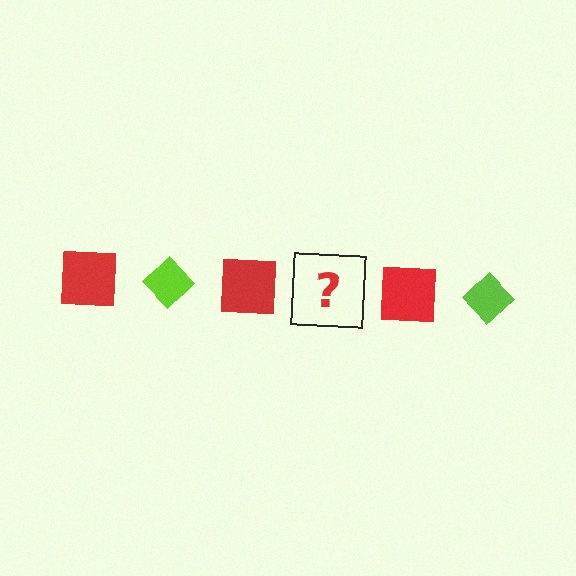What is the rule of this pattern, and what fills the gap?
The rule is that the pattern alternates between red square and lime diamond. The gap should be filled with a lime diamond.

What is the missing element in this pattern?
The missing element is a lime diamond.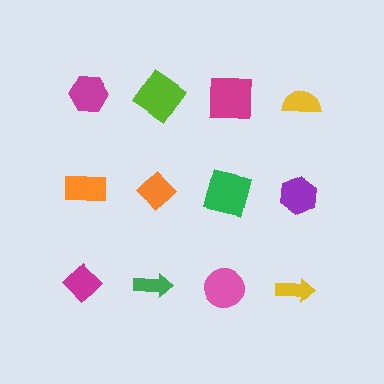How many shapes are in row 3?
4 shapes.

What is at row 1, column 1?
A magenta hexagon.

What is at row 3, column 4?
A yellow arrow.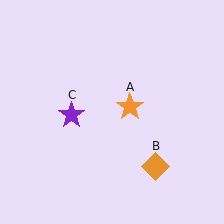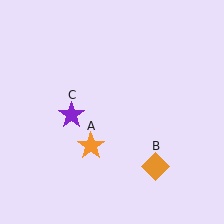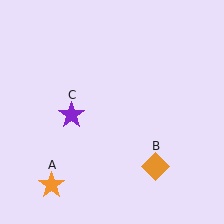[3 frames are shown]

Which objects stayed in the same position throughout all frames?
Orange diamond (object B) and purple star (object C) remained stationary.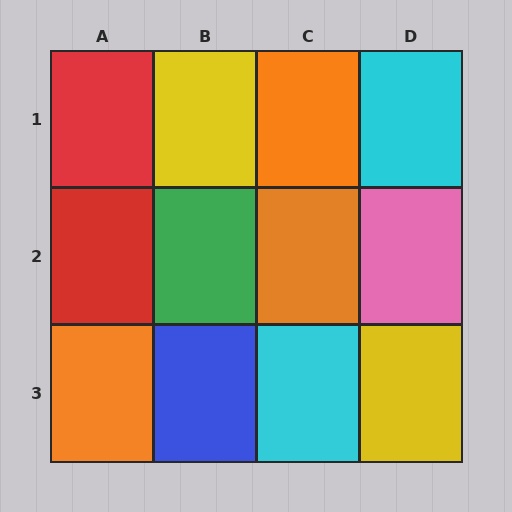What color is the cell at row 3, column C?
Cyan.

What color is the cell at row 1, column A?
Red.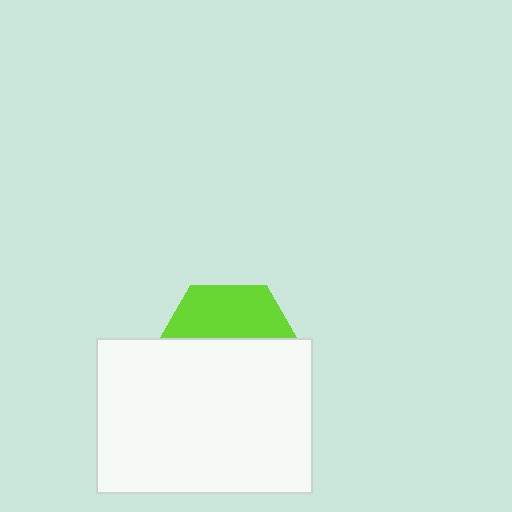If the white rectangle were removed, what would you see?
You would see the complete lime hexagon.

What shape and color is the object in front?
The object in front is a white rectangle.